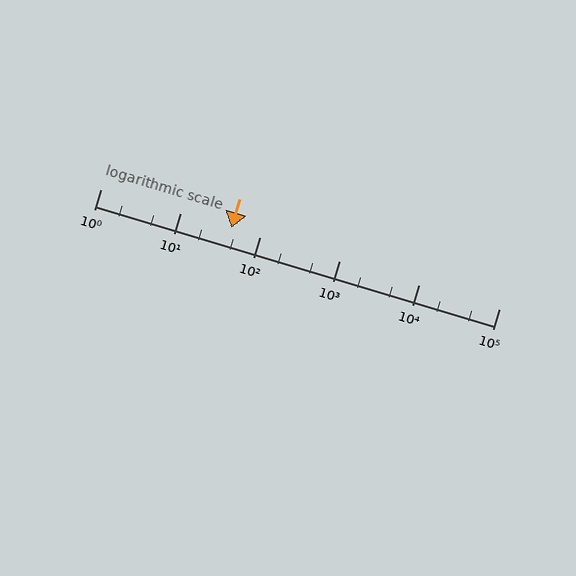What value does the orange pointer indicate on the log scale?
The pointer indicates approximately 44.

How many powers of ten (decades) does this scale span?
The scale spans 5 decades, from 1 to 100000.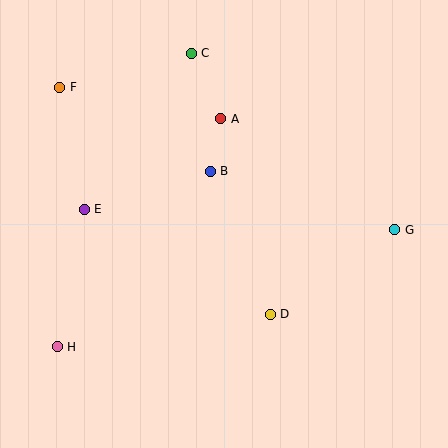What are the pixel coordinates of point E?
Point E is at (84, 209).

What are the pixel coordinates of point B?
Point B is at (210, 171).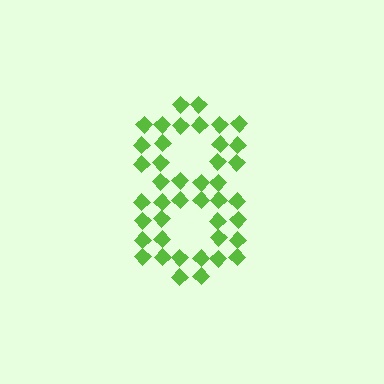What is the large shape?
The large shape is the digit 8.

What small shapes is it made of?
It is made of small diamonds.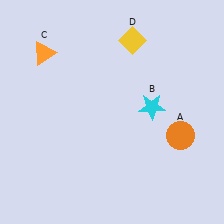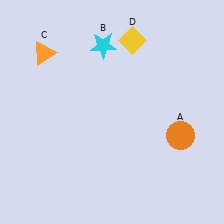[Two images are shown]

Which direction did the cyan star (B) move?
The cyan star (B) moved up.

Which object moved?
The cyan star (B) moved up.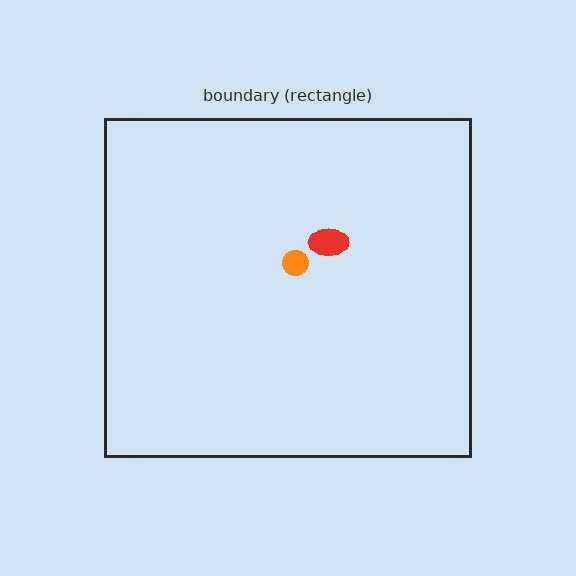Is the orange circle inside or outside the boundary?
Inside.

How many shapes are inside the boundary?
2 inside, 0 outside.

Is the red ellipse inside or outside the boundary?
Inside.